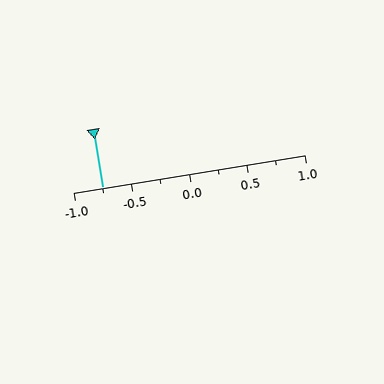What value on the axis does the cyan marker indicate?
The marker indicates approximately -0.75.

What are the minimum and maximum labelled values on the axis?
The axis runs from -1.0 to 1.0.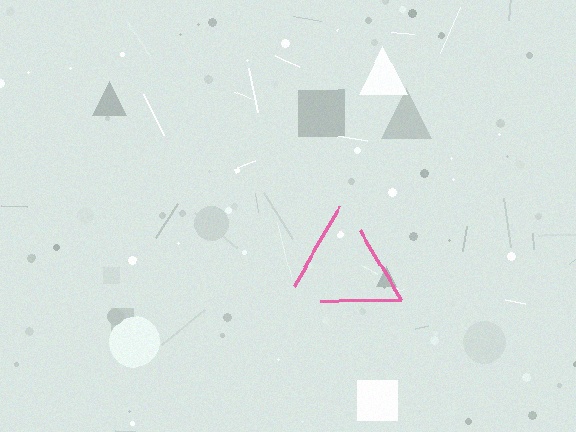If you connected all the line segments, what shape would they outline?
They would outline a triangle.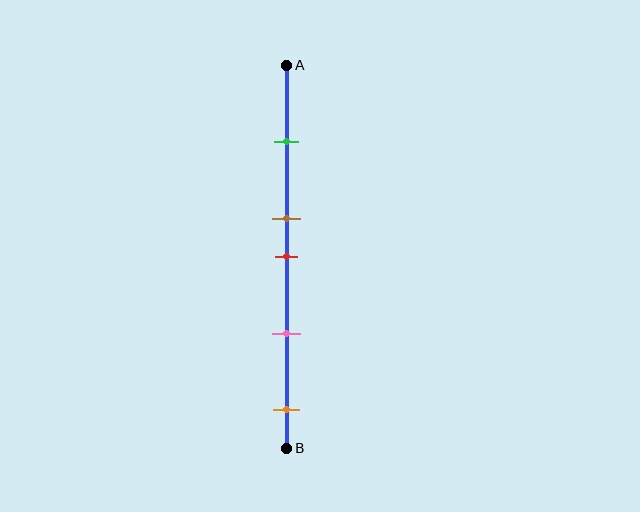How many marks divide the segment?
There are 5 marks dividing the segment.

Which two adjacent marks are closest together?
The brown and red marks are the closest adjacent pair.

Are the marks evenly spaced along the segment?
No, the marks are not evenly spaced.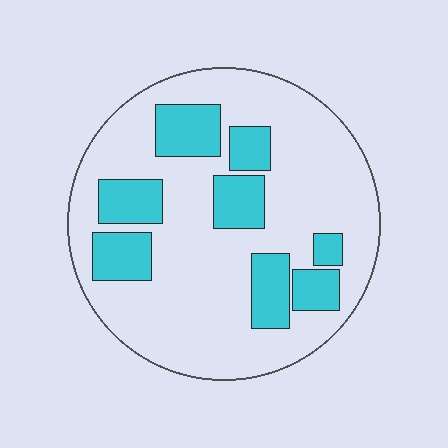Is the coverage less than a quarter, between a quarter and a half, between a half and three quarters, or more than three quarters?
Between a quarter and a half.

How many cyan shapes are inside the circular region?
8.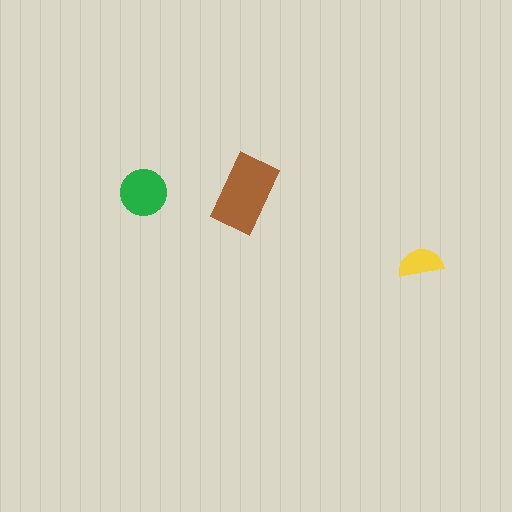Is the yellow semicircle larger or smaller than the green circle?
Smaller.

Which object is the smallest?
The yellow semicircle.